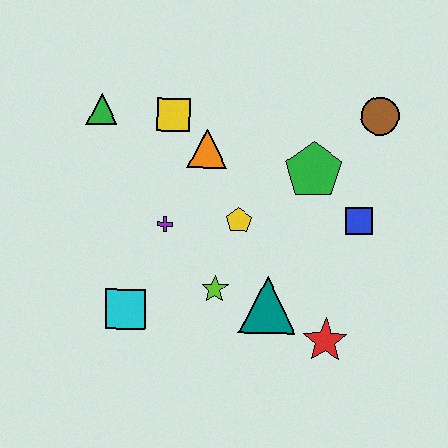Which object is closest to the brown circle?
The green pentagon is closest to the brown circle.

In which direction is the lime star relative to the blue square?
The lime star is to the left of the blue square.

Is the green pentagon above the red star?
Yes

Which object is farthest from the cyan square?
The brown circle is farthest from the cyan square.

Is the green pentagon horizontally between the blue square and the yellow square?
Yes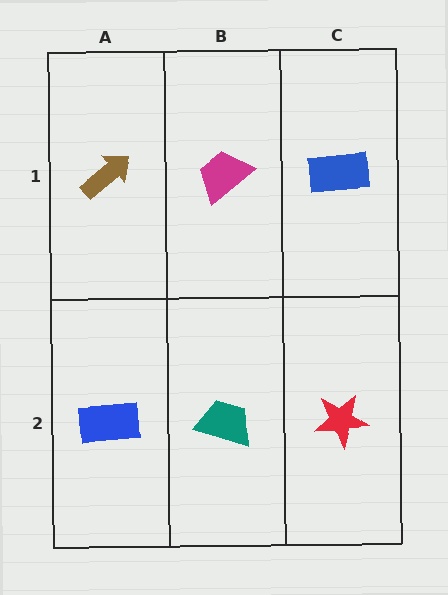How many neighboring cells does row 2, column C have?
2.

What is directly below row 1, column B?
A teal trapezoid.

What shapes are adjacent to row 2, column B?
A magenta trapezoid (row 1, column B), a blue rectangle (row 2, column A), a red star (row 2, column C).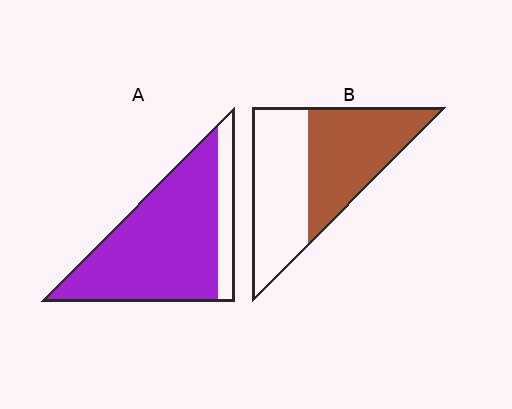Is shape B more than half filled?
Roughly half.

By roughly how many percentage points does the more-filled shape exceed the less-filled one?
By roughly 35 percentage points (A over B).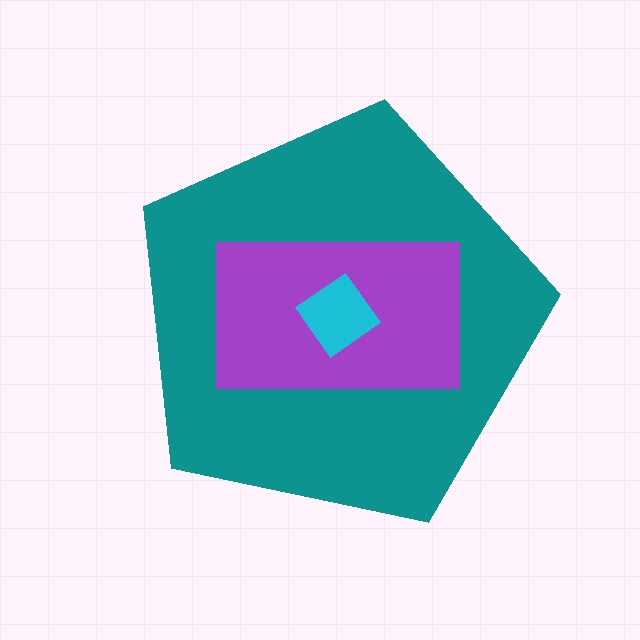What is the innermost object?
The cyan diamond.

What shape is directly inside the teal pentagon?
The purple rectangle.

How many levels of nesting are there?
3.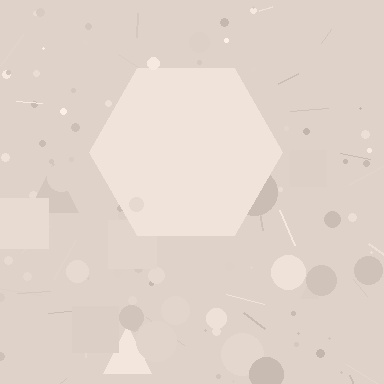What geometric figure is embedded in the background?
A hexagon is embedded in the background.